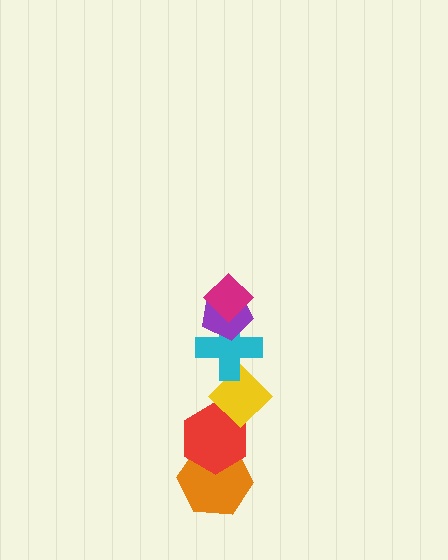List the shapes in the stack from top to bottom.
From top to bottom: the magenta diamond, the purple pentagon, the cyan cross, the yellow diamond, the red hexagon, the orange hexagon.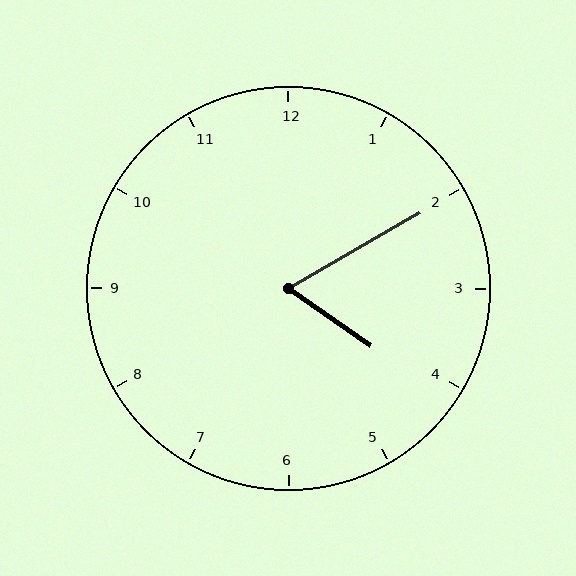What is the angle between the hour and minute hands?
Approximately 65 degrees.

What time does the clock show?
4:10.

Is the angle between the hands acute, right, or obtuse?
It is acute.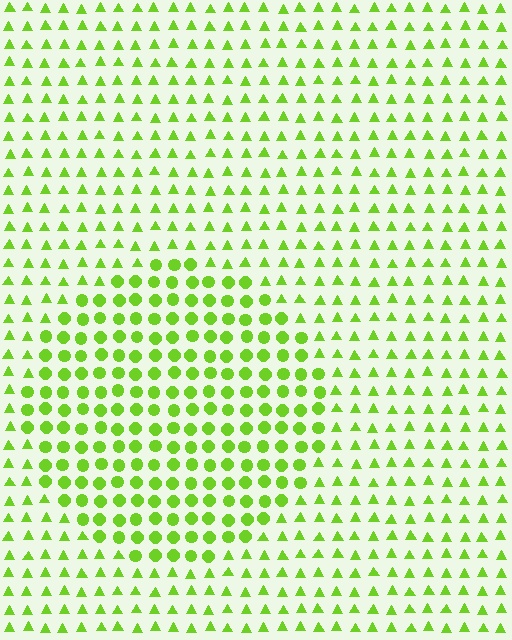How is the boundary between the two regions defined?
The boundary is defined by a change in element shape: circles inside vs. triangles outside. All elements share the same color and spacing.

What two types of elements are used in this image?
The image uses circles inside the circle region and triangles outside it.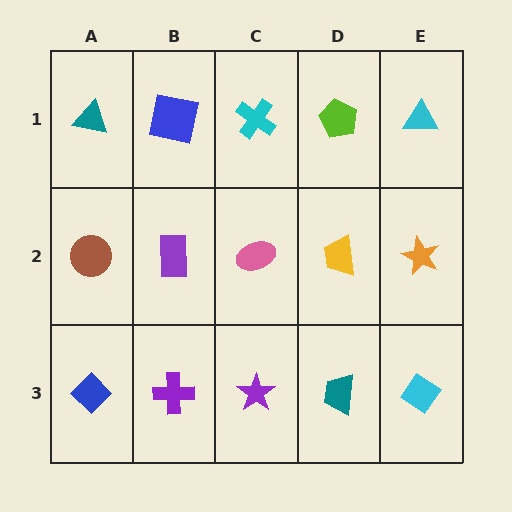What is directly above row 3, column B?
A purple rectangle.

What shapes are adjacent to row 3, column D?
A yellow trapezoid (row 2, column D), a purple star (row 3, column C), a cyan diamond (row 3, column E).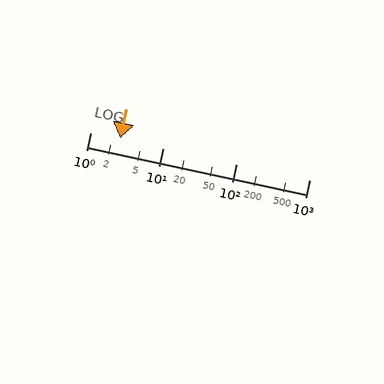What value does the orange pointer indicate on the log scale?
The pointer indicates approximately 2.6.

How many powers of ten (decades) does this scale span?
The scale spans 3 decades, from 1 to 1000.